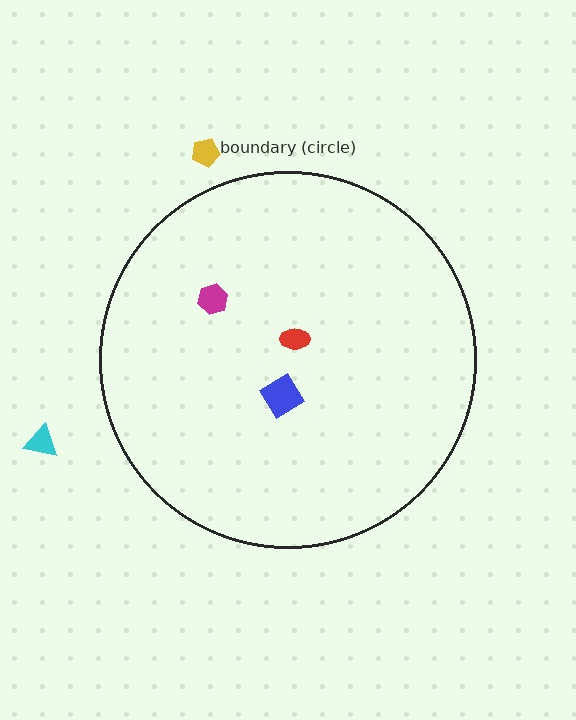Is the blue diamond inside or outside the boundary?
Inside.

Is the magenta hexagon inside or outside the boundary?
Inside.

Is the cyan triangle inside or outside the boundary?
Outside.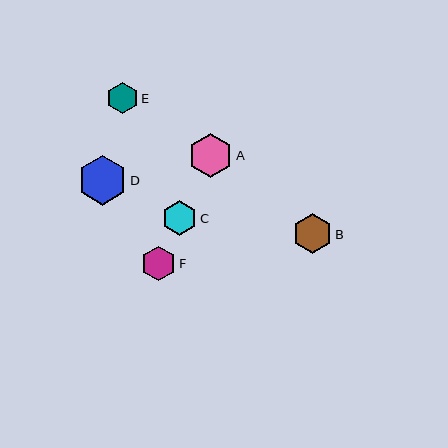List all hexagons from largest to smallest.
From largest to smallest: D, A, B, C, F, E.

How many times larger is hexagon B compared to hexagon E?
Hexagon B is approximately 1.3 times the size of hexagon E.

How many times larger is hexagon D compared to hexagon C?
Hexagon D is approximately 1.4 times the size of hexagon C.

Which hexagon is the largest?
Hexagon D is the largest with a size of approximately 49 pixels.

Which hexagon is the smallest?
Hexagon E is the smallest with a size of approximately 31 pixels.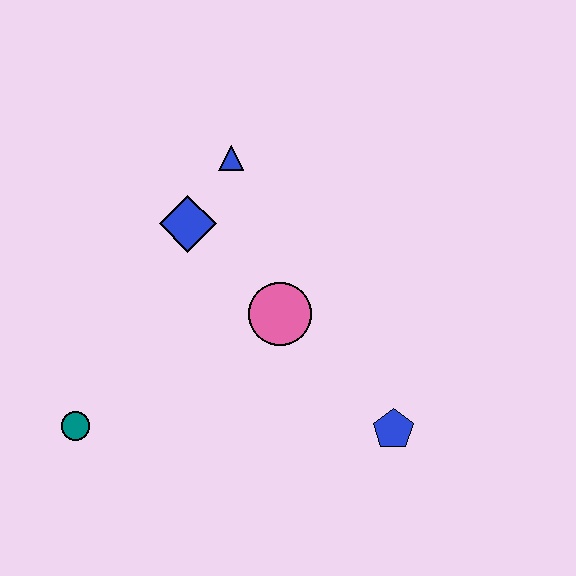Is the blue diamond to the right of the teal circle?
Yes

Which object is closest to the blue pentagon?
The pink circle is closest to the blue pentagon.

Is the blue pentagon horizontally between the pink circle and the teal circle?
No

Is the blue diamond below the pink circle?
No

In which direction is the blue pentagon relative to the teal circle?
The blue pentagon is to the right of the teal circle.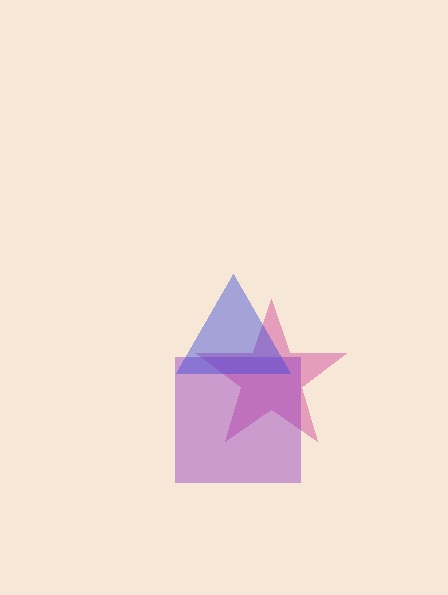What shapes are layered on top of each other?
The layered shapes are: a pink star, a purple square, a blue triangle.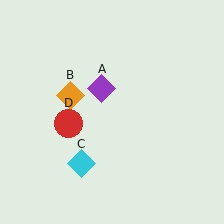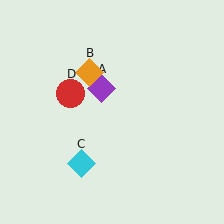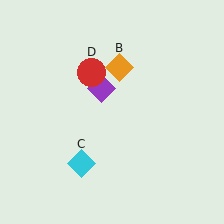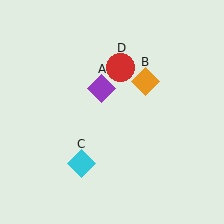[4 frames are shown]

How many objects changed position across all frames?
2 objects changed position: orange diamond (object B), red circle (object D).